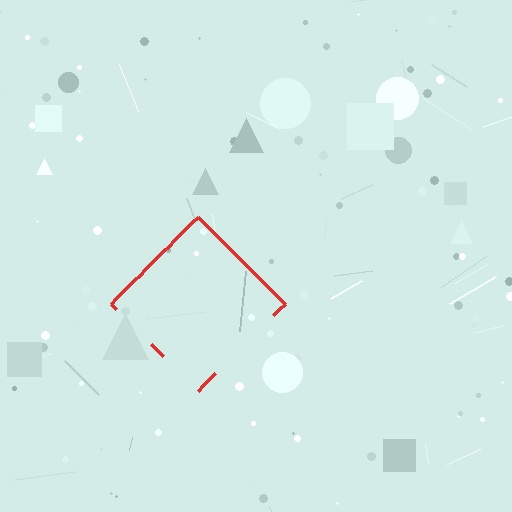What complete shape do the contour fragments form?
The contour fragments form a diamond.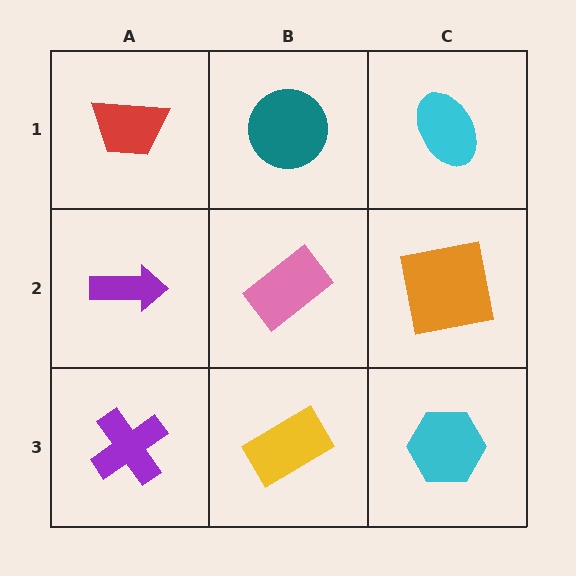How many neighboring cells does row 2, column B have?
4.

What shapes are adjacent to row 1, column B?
A pink rectangle (row 2, column B), a red trapezoid (row 1, column A), a cyan ellipse (row 1, column C).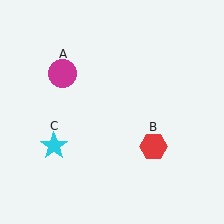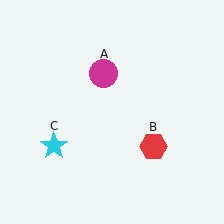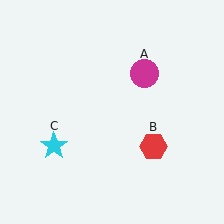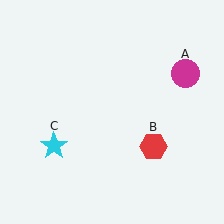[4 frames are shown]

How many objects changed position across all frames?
1 object changed position: magenta circle (object A).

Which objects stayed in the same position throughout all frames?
Red hexagon (object B) and cyan star (object C) remained stationary.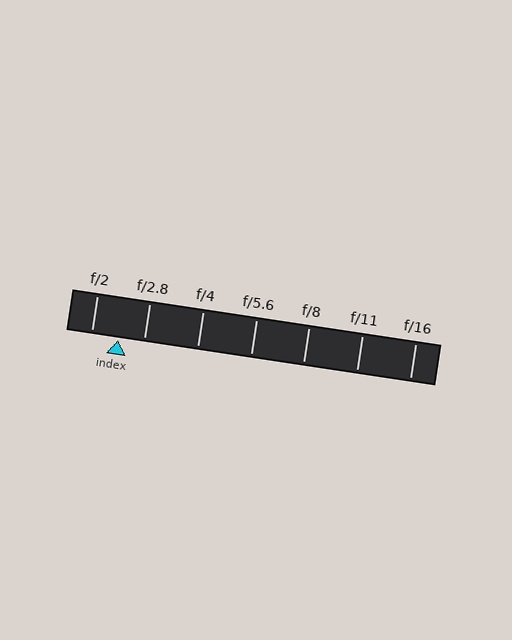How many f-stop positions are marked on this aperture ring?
There are 7 f-stop positions marked.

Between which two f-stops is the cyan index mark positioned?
The index mark is between f/2 and f/2.8.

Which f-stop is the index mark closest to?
The index mark is closest to f/2.8.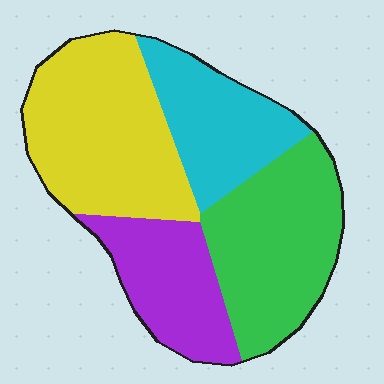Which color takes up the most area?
Yellow, at roughly 35%.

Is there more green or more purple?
Green.